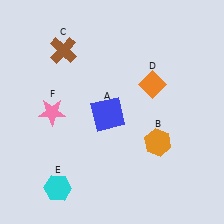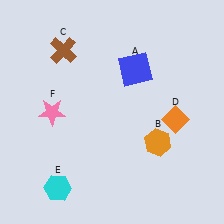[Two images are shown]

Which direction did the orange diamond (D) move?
The orange diamond (D) moved down.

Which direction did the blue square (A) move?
The blue square (A) moved up.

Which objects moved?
The objects that moved are: the blue square (A), the orange diamond (D).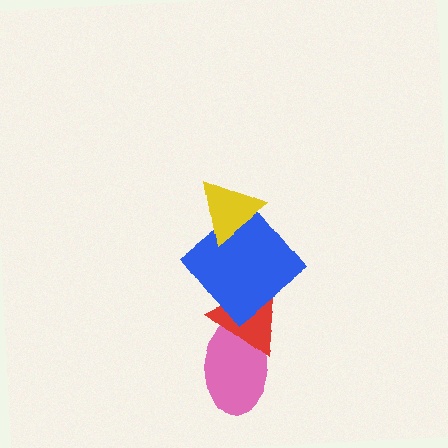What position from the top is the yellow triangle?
The yellow triangle is 1st from the top.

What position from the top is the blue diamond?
The blue diamond is 2nd from the top.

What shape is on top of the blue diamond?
The yellow triangle is on top of the blue diamond.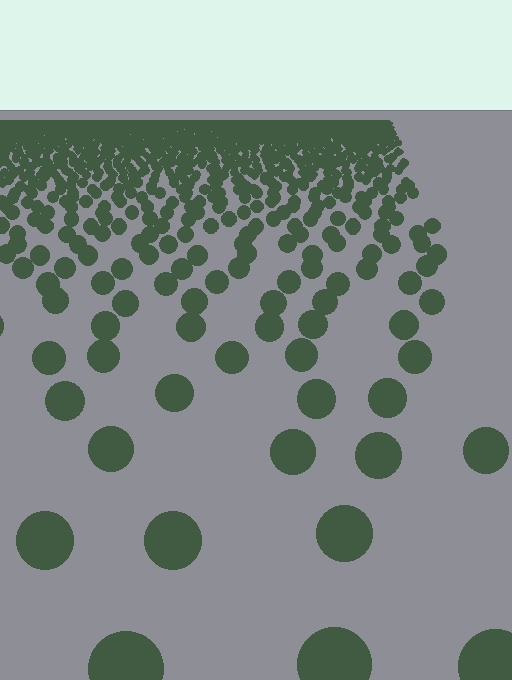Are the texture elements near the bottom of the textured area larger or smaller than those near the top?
Larger. Near the bottom, elements are closer to the viewer and appear at a bigger on-screen size.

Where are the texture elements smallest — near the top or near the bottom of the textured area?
Near the top.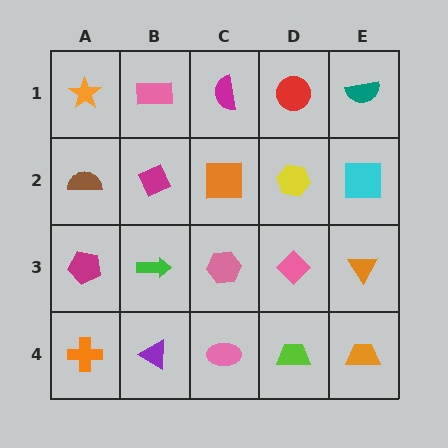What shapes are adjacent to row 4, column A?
A magenta pentagon (row 3, column A), a purple triangle (row 4, column B).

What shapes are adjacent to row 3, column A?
A brown semicircle (row 2, column A), an orange cross (row 4, column A), a green arrow (row 3, column B).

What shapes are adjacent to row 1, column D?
A yellow hexagon (row 2, column D), a magenta semicircle (row 1, column C), a teal semicircle (row 1, column E).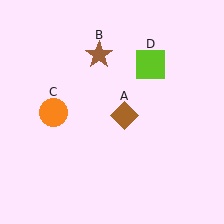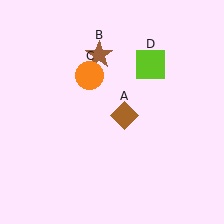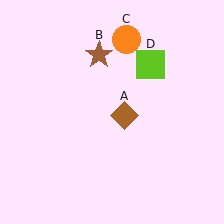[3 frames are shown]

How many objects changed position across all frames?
1 object changed position: orange circle (object C).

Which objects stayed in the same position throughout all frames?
Brown diamond (object A) and brown star (object B) and lime square (object D) remained stationary.